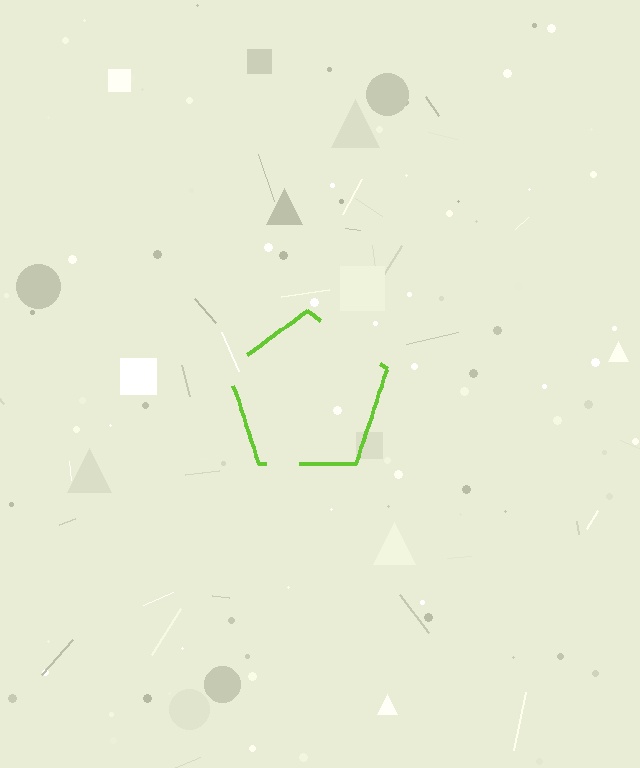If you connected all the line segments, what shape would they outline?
They would outline a pentagon.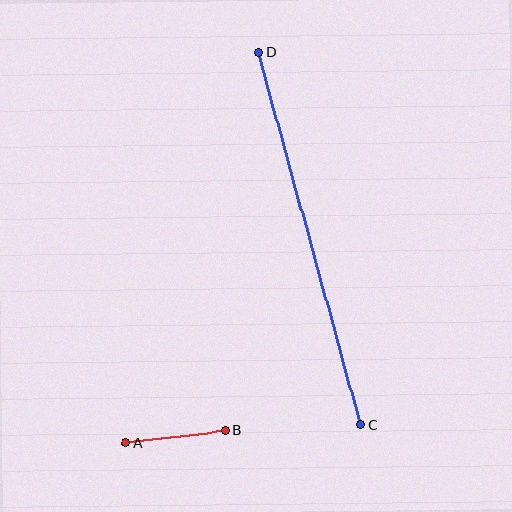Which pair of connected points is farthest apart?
Points C and D are farthest apart.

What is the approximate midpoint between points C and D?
The midpoint is at approximately (310, 238) pixels.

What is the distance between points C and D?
The distance is approximately 386 pixels.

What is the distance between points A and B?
The distance is approximately 100 pixels.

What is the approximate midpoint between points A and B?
The midpoint is at approximately (175, 437) pixels.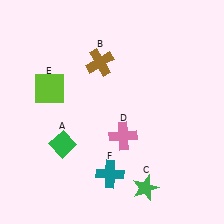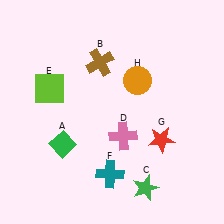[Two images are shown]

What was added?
A red star (G), an orange circle (H) were added in Image 2.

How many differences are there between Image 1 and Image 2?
There are 2 differences between the two images.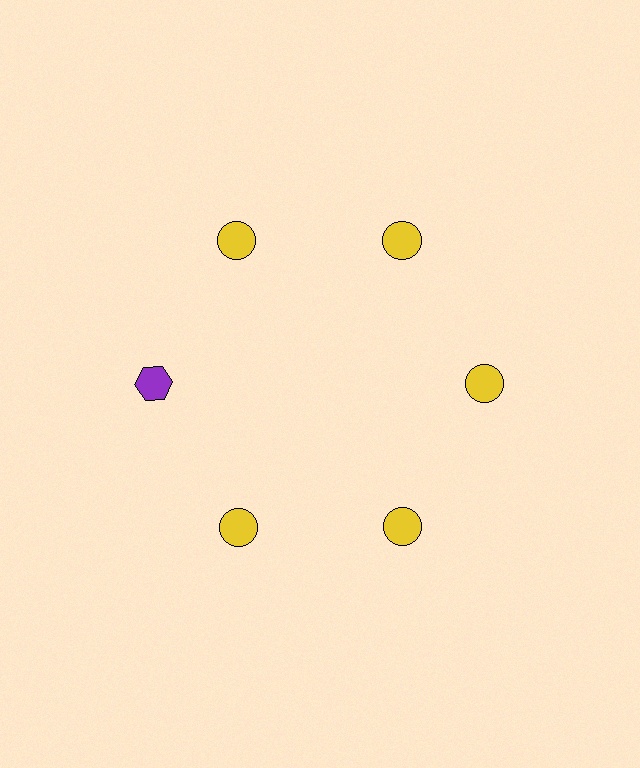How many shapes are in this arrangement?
There are 6 shapes arranged in a ring pattern.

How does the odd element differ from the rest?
It differs in both color (purple instead of yellow) and shape (hexagon instead of circle).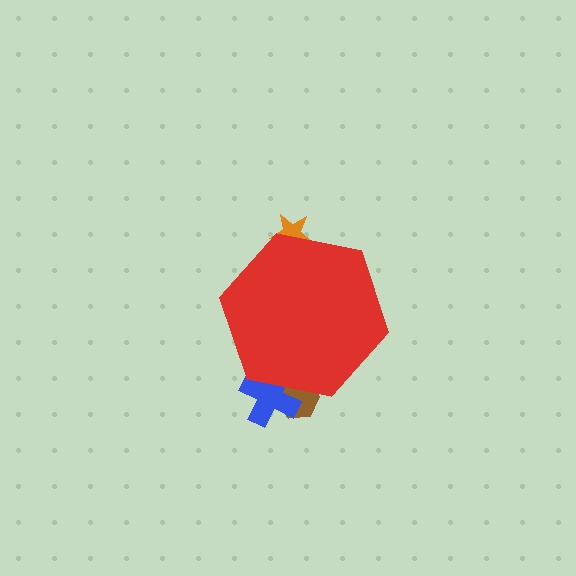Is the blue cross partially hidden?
Yes, the blue cross is partially hidden behind the red hexagon.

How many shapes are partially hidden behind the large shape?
3 shapes are partially hidden.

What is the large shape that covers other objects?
A red hexagon.